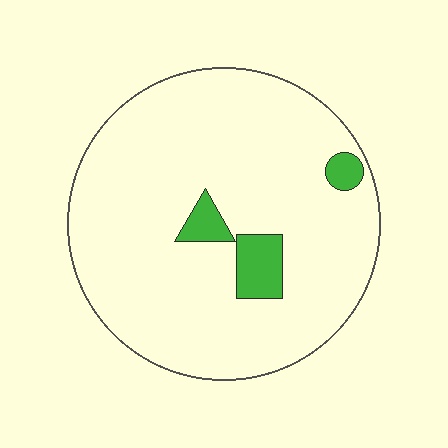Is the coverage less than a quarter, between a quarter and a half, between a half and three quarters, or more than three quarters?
Less than a quarter.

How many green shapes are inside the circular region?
3.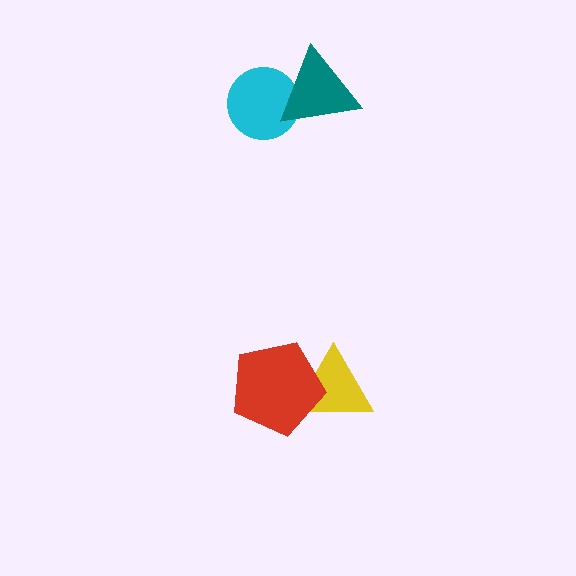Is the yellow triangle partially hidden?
Yes, it is partially covered by another shape.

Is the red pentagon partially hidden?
No, no other shape covers it.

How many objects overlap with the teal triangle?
1 object overlaps with the teal triangle.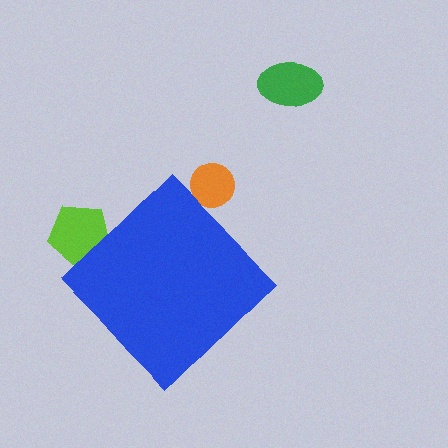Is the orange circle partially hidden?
Yes, the orange circle is partially hidden behind the blue diamond.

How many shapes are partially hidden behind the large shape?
2 shapes are partially hidden.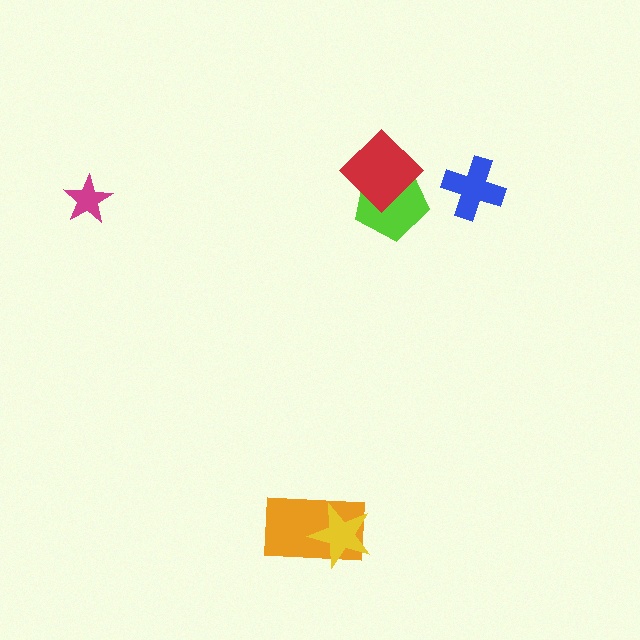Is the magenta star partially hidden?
No, no other shape covers it.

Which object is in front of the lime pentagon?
The red diamond is in front of the lime pentagon.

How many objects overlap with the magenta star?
0 objects overlap with the magenta star.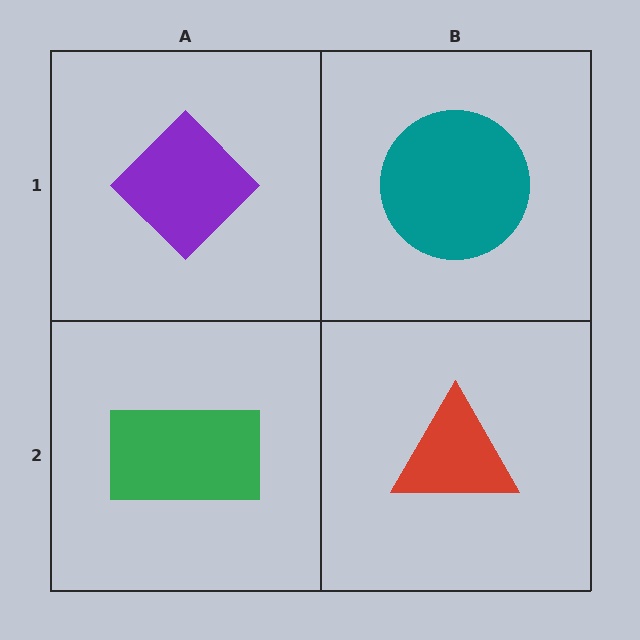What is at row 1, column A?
A purple diamond.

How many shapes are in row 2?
2 shapes.